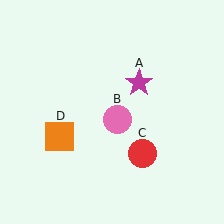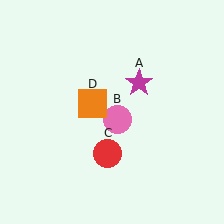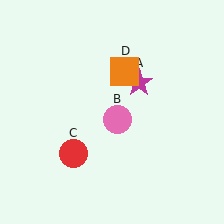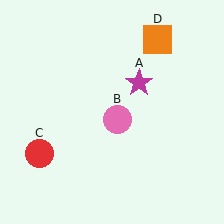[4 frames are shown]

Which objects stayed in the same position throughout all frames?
Magenta star (object A) and pink circle (object B) remained stationary.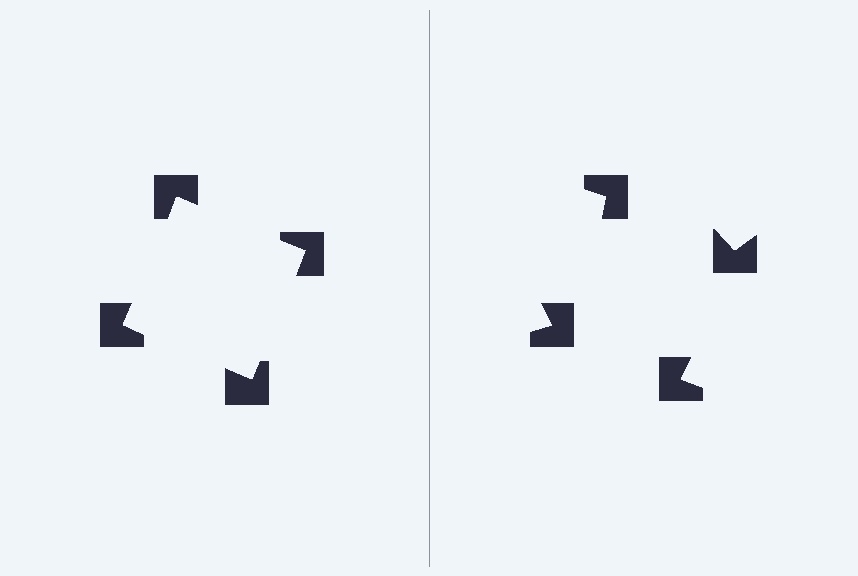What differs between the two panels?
The notched squares are positioned identically on both sides; only the wedge orientations differ. On the left they align to a square; on the right they are misaligned.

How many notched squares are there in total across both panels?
8 — 4 on each side.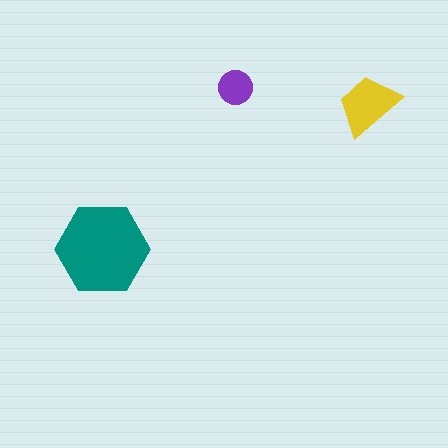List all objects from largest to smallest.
The teal hexagon, the yellow trapezoid, the purple circle.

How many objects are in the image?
There are 3 objects in the image.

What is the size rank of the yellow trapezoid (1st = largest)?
2nd.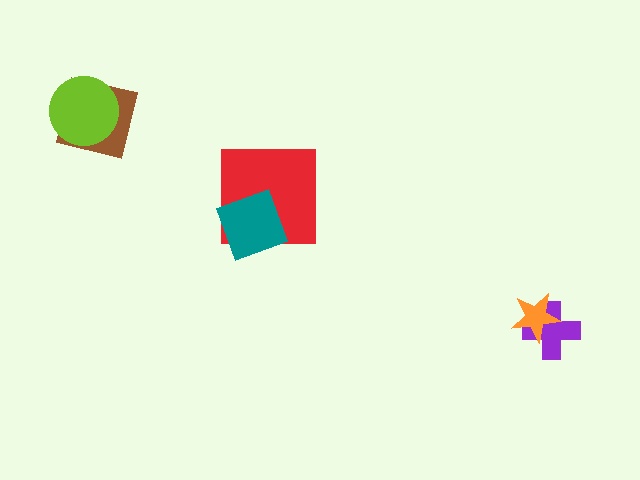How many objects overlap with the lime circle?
1 object overlaps with the lime circle.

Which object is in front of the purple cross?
The orange star is in front of the purple cross.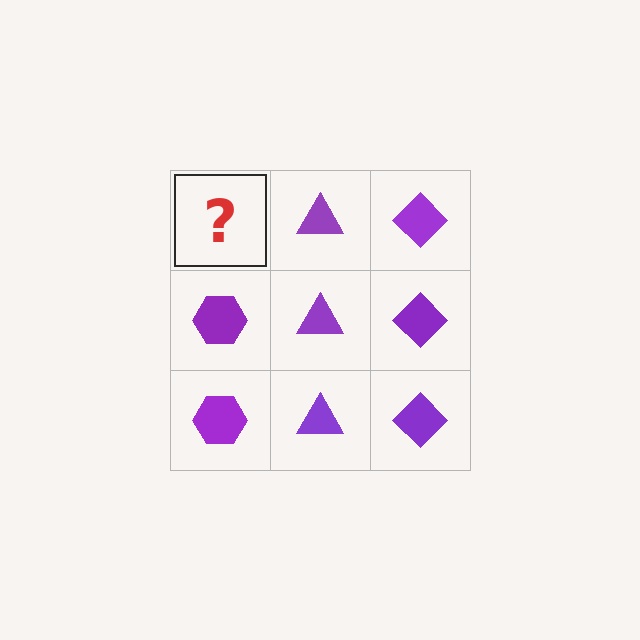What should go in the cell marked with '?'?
The missing cell should contain a purple hexagon.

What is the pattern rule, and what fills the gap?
The rule is that each column has a consistent shape. The gap should be filled with a purple hexagon.